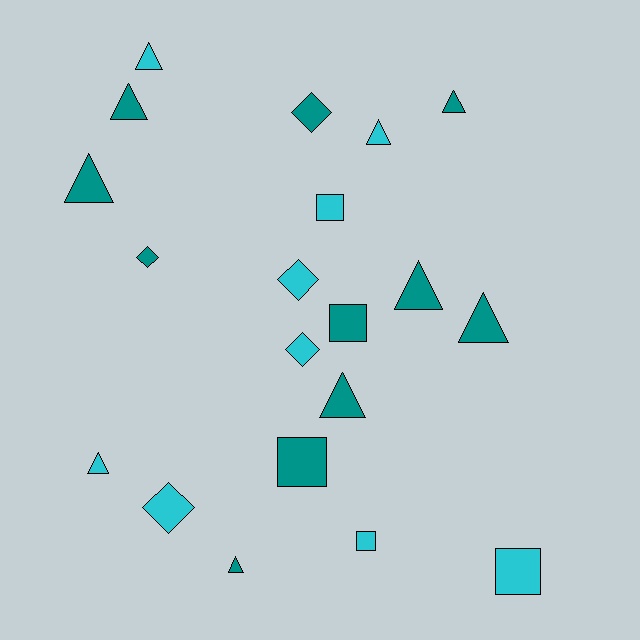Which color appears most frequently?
Teal, with 11 objects.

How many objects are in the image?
There are 20 objects.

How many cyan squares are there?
There are 3 cyan squares.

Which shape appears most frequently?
Triangle, with 10 objects.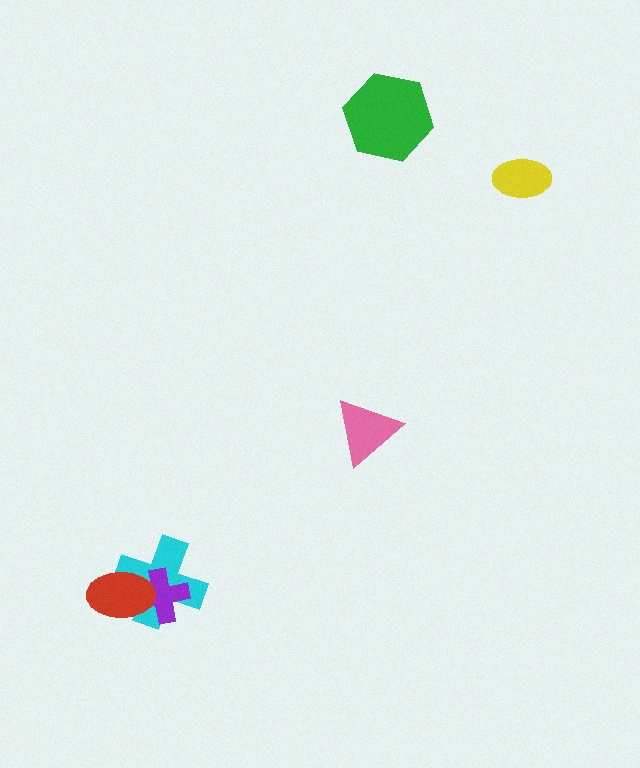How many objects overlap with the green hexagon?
0 objects overlap with the green hexagon.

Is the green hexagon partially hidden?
No, no other shape covers it.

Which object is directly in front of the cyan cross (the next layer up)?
The purple cross is directly in front of the cyan cross.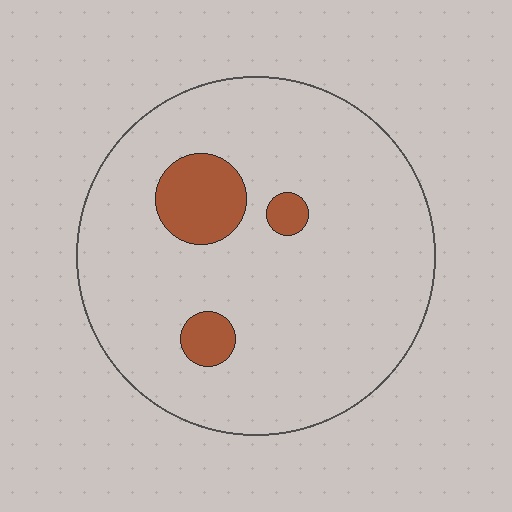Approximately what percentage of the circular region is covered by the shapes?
Approximately 10%.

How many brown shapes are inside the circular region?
3.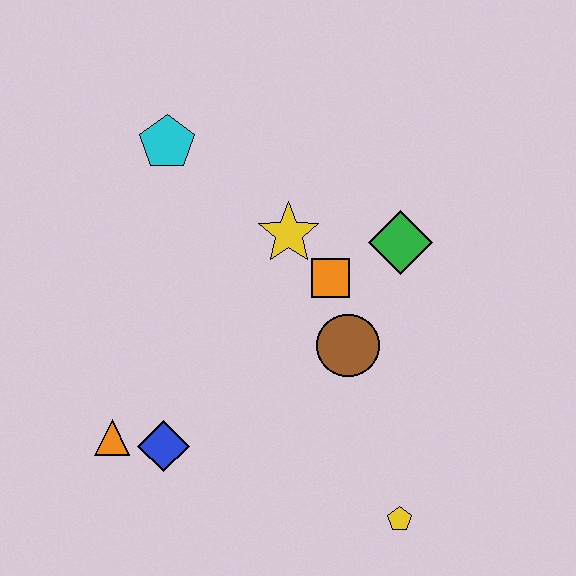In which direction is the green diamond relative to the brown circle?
The green diamond is above the brown circle.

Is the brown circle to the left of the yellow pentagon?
Yes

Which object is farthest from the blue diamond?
The green diamond is farthest from the blue diamond.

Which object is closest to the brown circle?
The orange square is closest to the brown circle.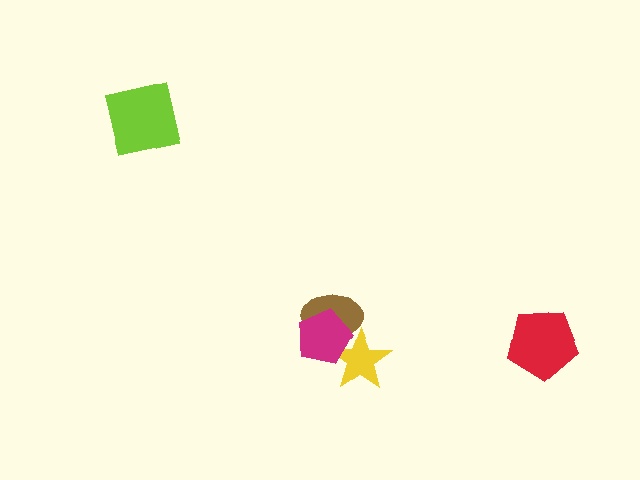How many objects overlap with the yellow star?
2 objects overlap with the yellow star.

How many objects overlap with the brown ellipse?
2 objects overlap with the brown ellipse.